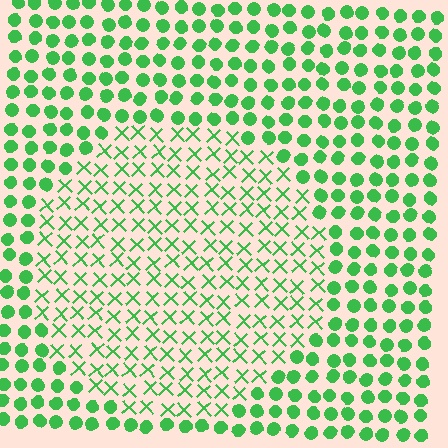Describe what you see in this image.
The image is filled with small green elements arranged in a uniform grid. A circle-shaped region contains X marks, while the surrounding area contains circles. The boundary is defined purely by the change in element shape.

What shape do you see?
I see a circle.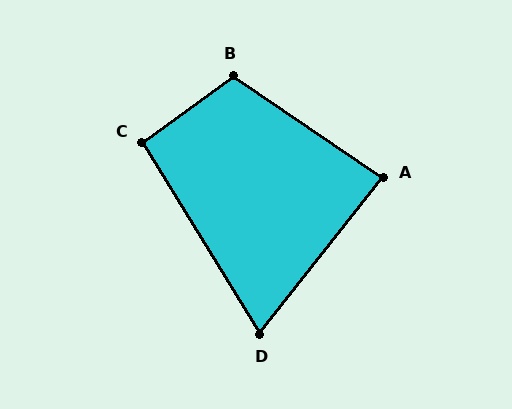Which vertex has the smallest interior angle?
D, at approximately 70 degrees.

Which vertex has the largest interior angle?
B, at approximately 110 degrees.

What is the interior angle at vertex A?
Approximately 86 degrees (approximately right).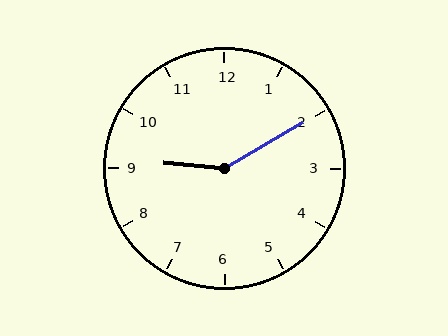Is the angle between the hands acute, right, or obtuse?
It is obtuse.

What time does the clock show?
9:10.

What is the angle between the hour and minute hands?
Approximately 145 degrees.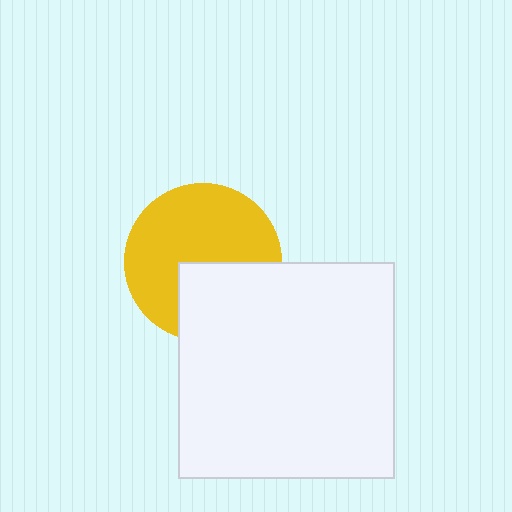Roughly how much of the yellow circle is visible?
About half of it is visible (roughly 65%).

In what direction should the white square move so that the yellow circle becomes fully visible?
The white square should move down. That is the shortest direction to clear the overlap and leave the yellow circle fully visible.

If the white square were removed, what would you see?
You would see the complete yellow circle.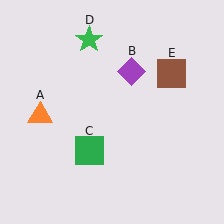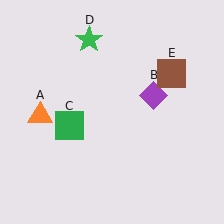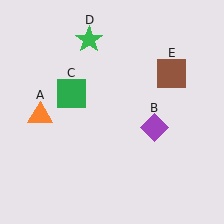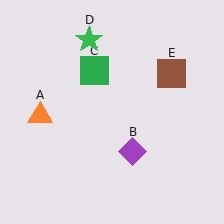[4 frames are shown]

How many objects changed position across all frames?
2 objects changed position: purple diamond (object B), green square (object C).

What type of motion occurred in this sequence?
The purple diamond (object B), green square (object C) rotated clockwise around the center of the scene.